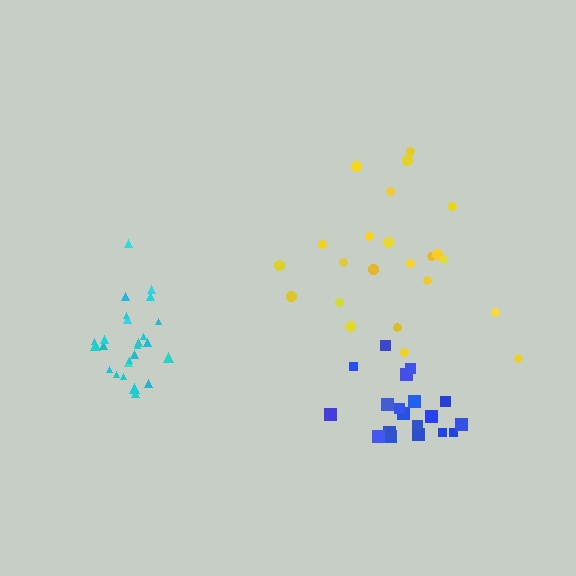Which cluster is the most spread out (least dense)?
Yellow.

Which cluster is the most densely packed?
Cyan.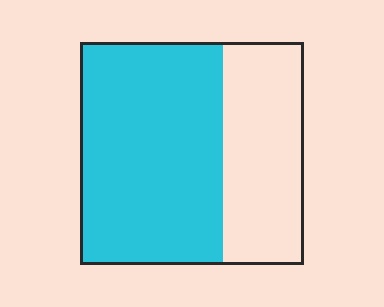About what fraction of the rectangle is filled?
About five eighths (5/8).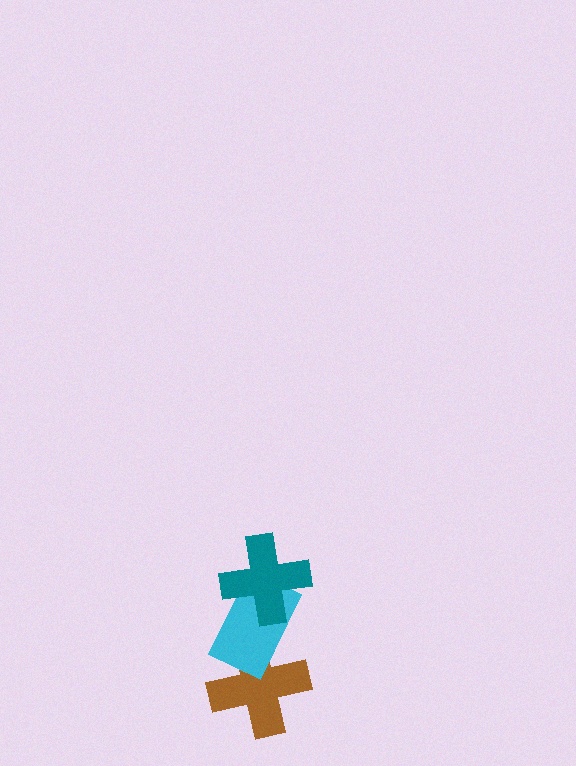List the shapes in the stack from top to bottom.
From top to bottom: the teal cross, the cyan rectangle, the brown cross.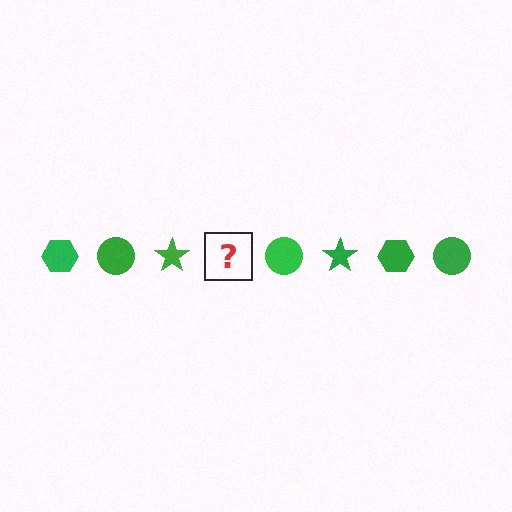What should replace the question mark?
The question mark should be replaced with a green hexagon.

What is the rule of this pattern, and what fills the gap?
The rule is that the pattern cycles through hexagon, circle, star shapes in green. The gap should be filled with a green hexagon.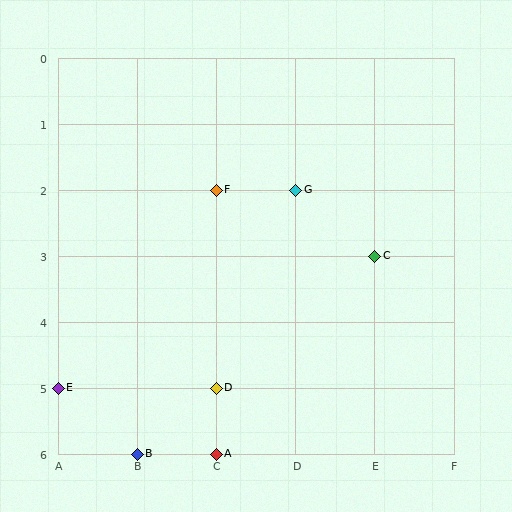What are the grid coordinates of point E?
Point E is at grid coordinates (A, 5).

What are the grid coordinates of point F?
Point F is at grid coordinates (C, 2).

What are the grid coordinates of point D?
Point D is at grid coordinates (C, 5).